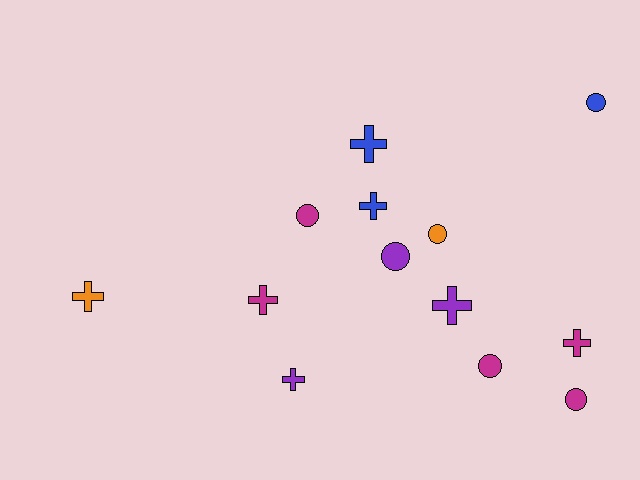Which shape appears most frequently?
Cross, with 7 objects.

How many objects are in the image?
There are 13 objects.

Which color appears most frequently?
Magenta, with 5 objects.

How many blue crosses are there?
There are 2 blue crosses.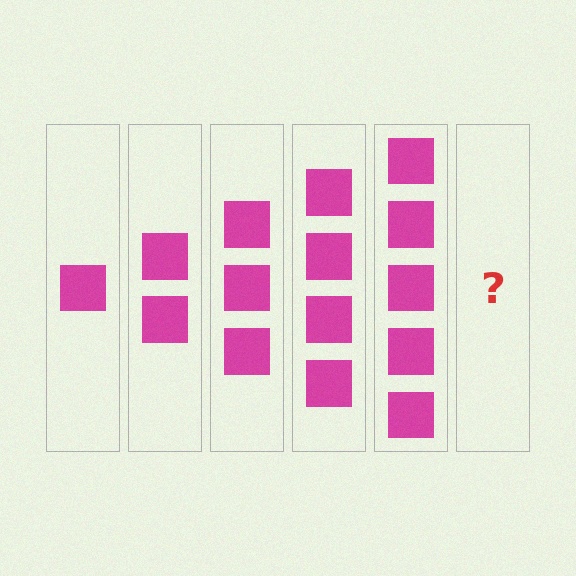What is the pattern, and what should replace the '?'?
The pattern is that each step adds one more square. The '?' should be 6 squares.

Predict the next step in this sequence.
The next step is 6 squares.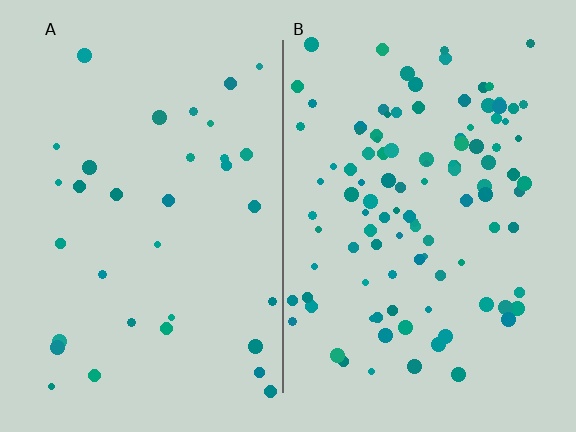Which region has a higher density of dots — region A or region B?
B (the right).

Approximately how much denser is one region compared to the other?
Approximately 3.1× — region B over region A.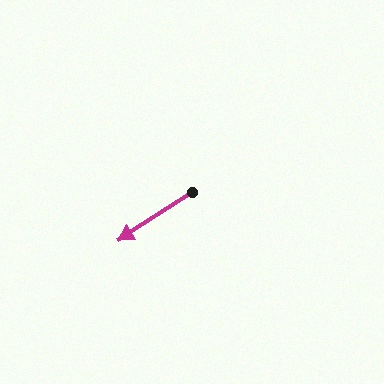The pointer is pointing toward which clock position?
Roughly 8 o'clock.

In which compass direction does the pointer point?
Southwest.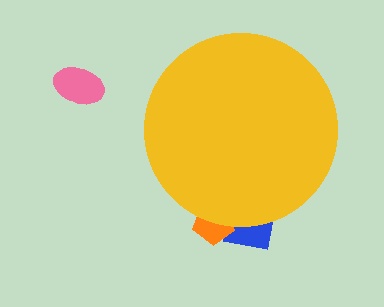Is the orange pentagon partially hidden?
Yes, the orange pentagon is partially hidden behind the yellow circle.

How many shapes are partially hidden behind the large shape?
2 shapes are partially hidden.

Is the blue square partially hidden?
Yes, the blue square is partially hidden behind the yellow circle.